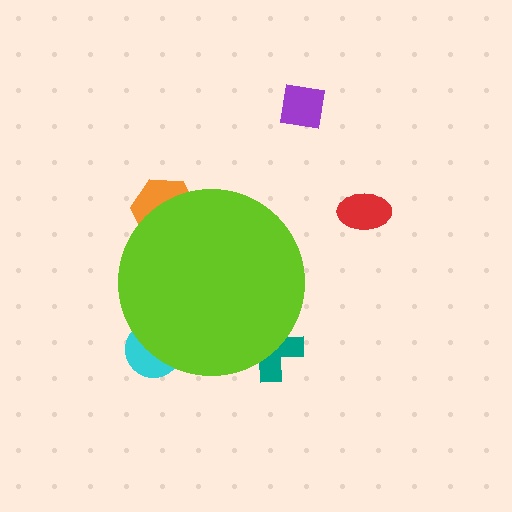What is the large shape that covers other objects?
A lime circle.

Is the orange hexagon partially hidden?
Yes, the orange hexagon is partially hidden behind the lime circle.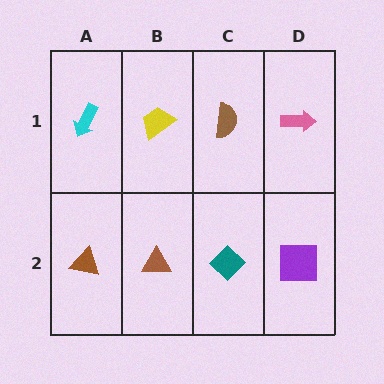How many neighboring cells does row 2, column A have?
2.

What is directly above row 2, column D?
A pink arrow.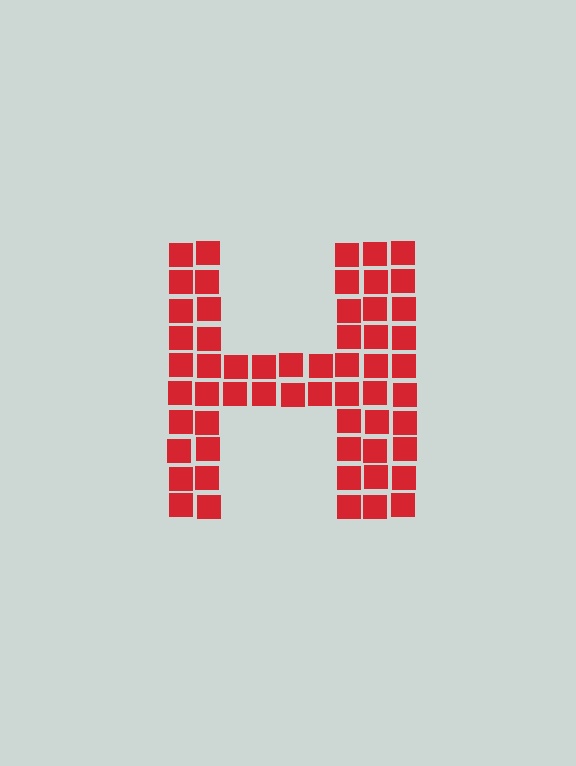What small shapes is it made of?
It is made of small squares.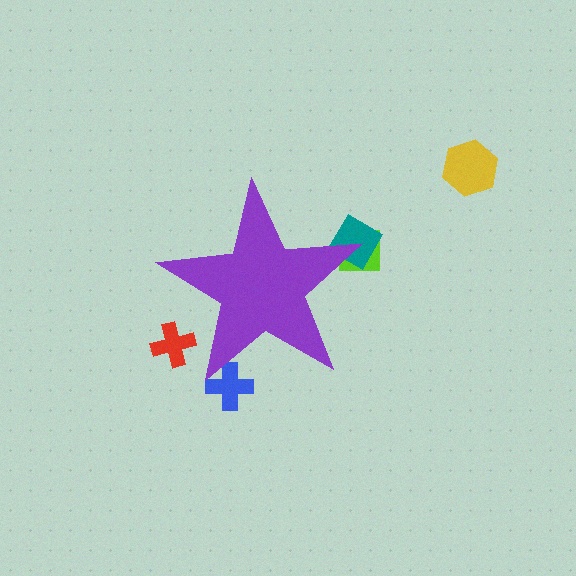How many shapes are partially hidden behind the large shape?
4 shapes are partially hidden.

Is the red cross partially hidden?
Yes, the red cross is partially hidden behind the purple star.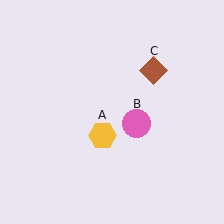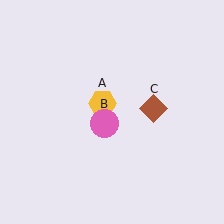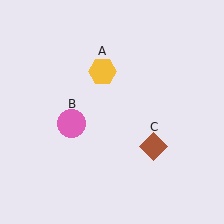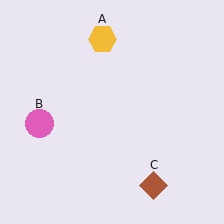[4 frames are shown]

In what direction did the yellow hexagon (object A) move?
The yellow hexagon (object A) moved up.